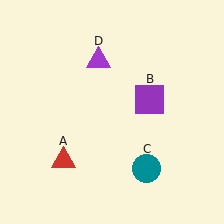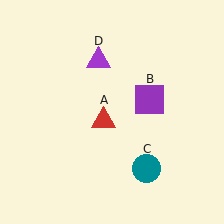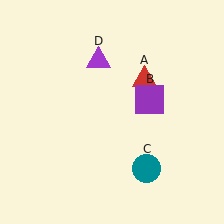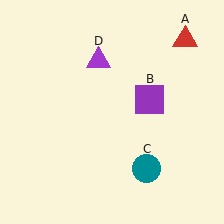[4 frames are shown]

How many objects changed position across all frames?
1 object changed position: red triangle (object A).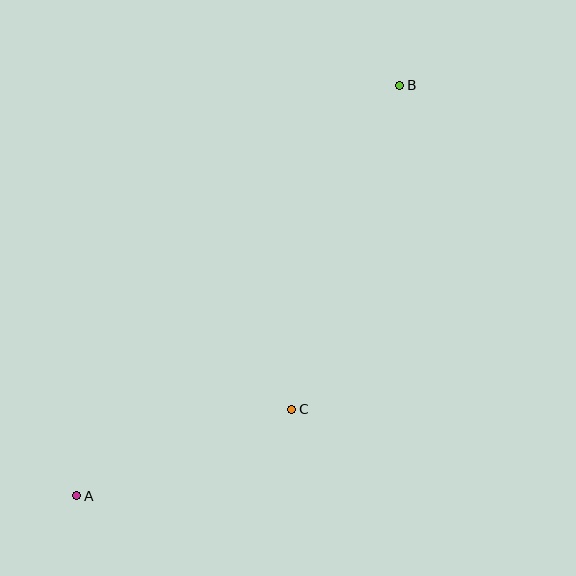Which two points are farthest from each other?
Points A and B are farthest from each other.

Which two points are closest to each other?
Points A and C are closest to each other.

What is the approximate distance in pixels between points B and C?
The distance between B and C is approximately 342 pixels.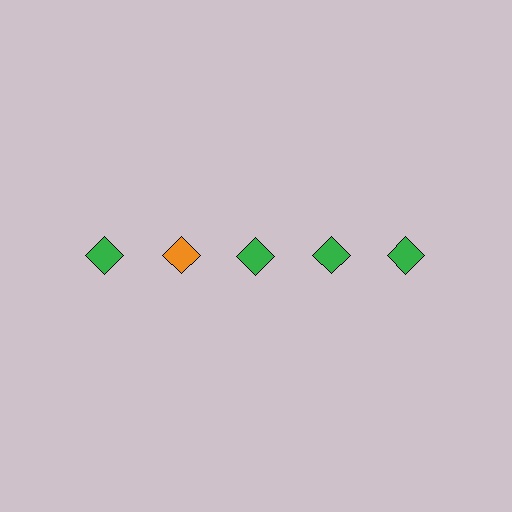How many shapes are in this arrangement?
There are 5 shapes arranged in a grid pattern.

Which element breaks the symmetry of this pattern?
The orange diamond in the top row, second from left column breaks the symmetry. All other shapes are green diamonds.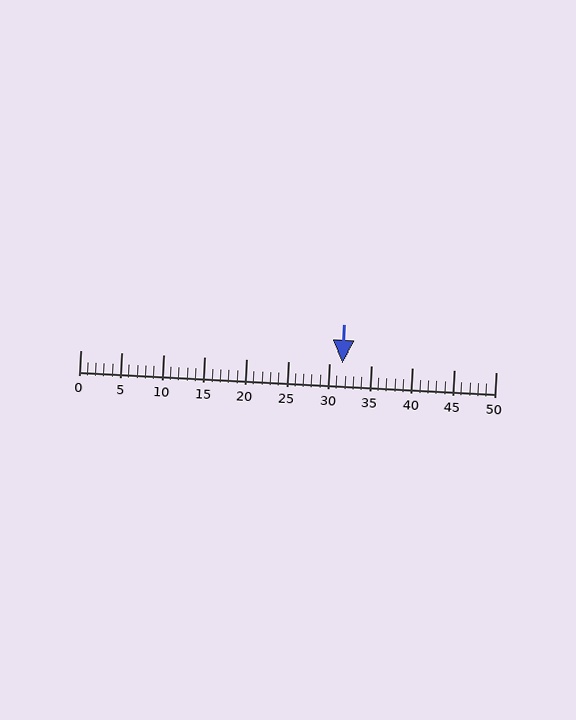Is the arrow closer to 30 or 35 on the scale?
The arrow is closer to 30.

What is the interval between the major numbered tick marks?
The major tick marks are spaced 5 units apart.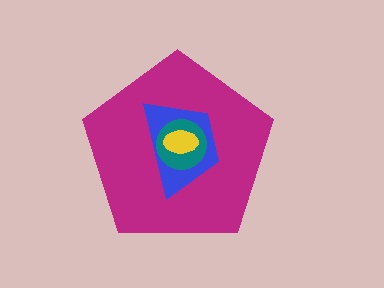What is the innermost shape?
The yellow ellipse.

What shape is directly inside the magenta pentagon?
The blue trapezoid.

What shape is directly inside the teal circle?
The yellow ellipse.